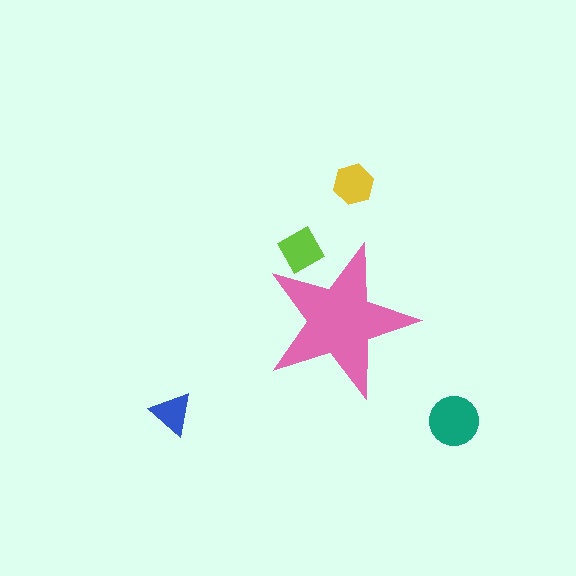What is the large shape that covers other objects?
A pink star.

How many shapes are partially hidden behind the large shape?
1 shape is partially hidden.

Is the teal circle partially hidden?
No, the teal circle is fully visible.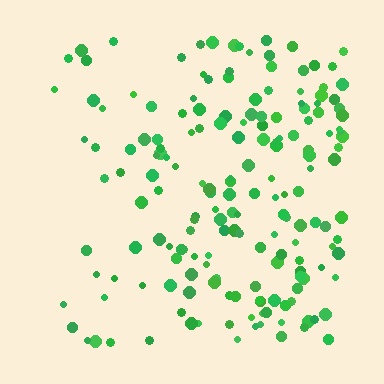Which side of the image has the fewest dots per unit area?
The left.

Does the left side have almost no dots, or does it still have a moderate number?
Still a moderate number, just noticeably fewer than the right.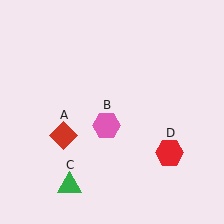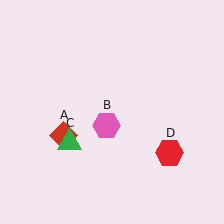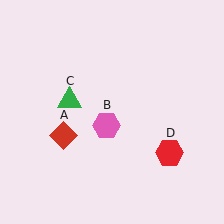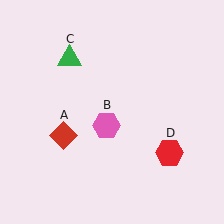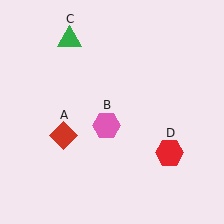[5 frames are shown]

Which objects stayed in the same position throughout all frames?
Red diamond (object A) and pink hexagon (object B) and red hexagon (object D) remained stationary.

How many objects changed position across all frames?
1 object changed position: green triangle (object C).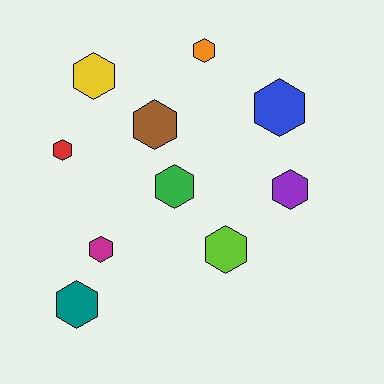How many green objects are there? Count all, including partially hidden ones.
There is 1 green object.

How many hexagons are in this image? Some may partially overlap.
There are 10 hexagons.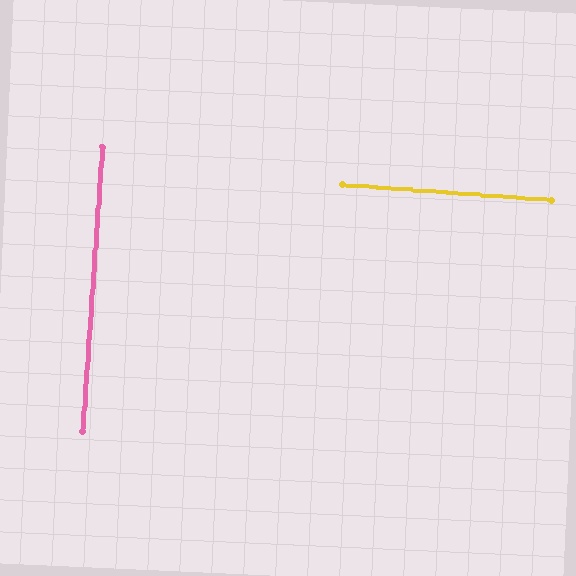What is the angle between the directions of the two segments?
Approximately 90 degrees.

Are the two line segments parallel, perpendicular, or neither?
Perpendicular — they meet at approximately 90°.